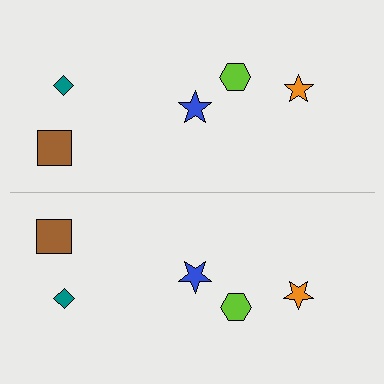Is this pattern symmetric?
Yes, this pattern has bilateral (reflection) symmetry.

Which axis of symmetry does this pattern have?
The pattern has a horizontal axis of symmetry running through the center of the image.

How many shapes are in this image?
There are 10 shapes in this image.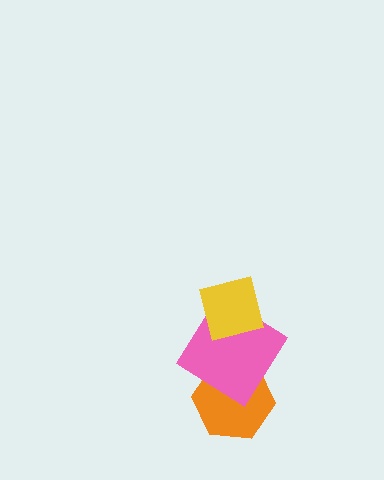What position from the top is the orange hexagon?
The orange hexagon is 3rd from the top.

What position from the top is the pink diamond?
The pink diamond is 2nd from the top.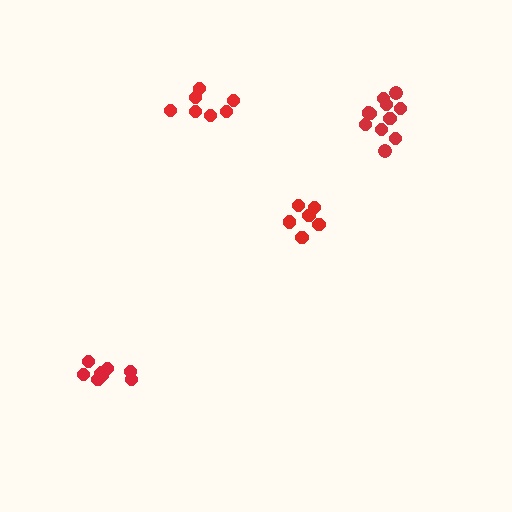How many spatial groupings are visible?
There are 4 spatial groupings.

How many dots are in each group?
Group 1: 7 dots, Group 2: 6 dots, Group 3: 9 dots, Group 4: 11 dots (33 total).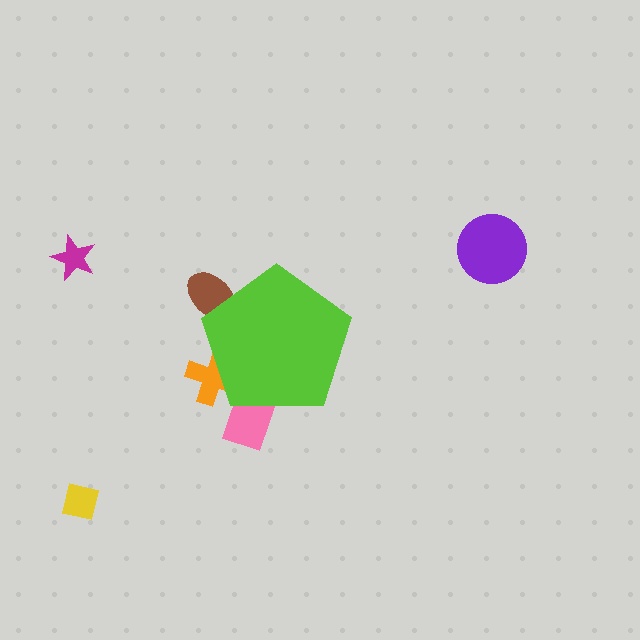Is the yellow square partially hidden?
No, the yellow square is fully visible.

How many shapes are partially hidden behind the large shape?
3 shapes are partially hidden.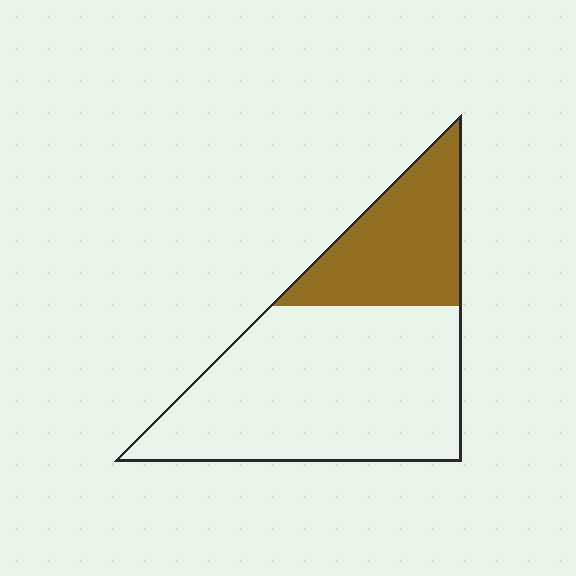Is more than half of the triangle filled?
No.